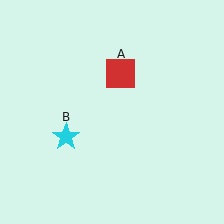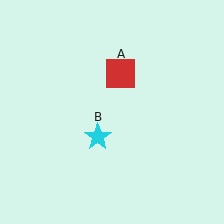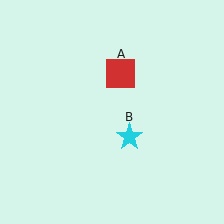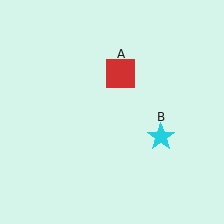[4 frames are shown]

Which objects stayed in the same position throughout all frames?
Red square (object A) remained stationary.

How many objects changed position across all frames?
1 object changed position: cyan star (object B).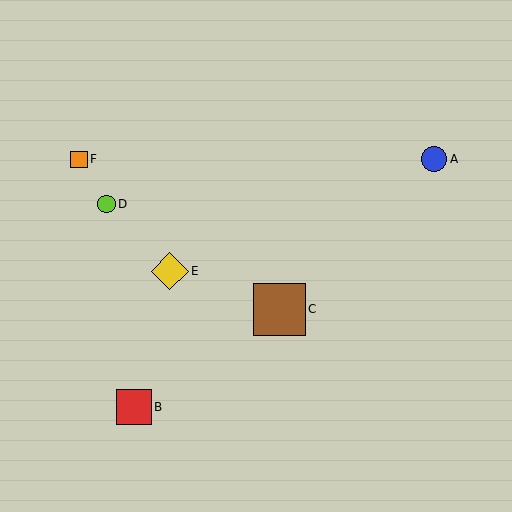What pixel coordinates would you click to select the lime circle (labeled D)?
Click at (107, 204) to select the lime circle D.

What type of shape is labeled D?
Shape D is a lime circle.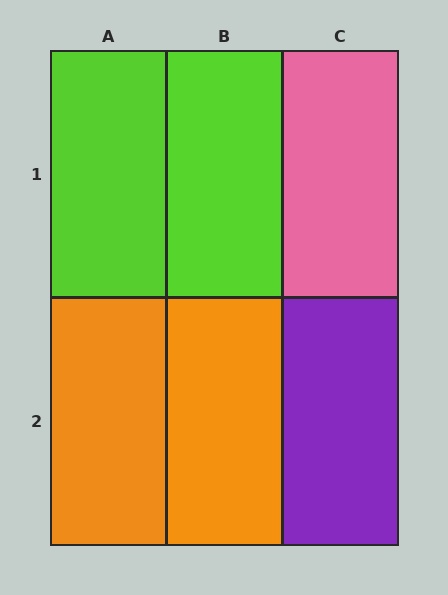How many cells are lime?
2 cells are lime.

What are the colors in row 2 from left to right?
Orange, orange, purple.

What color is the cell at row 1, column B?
Lime.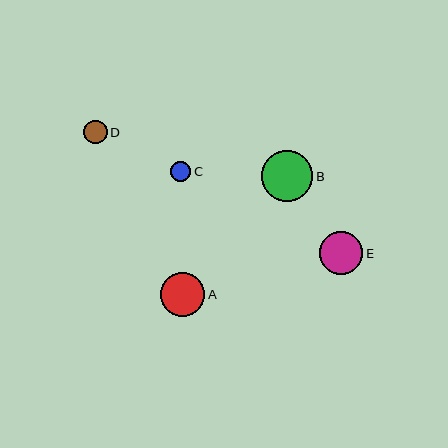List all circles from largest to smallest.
From largest to smallest: B, A, E, D, C.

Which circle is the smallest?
Circle C is the smallest with a size of approximately 20 pixels.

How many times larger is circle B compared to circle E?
Circle B is approximately 1.2 times the size of circle E.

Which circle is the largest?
Circle B is the largest with a size of approximately 51 pixels.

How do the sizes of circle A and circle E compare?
Circle A and circle E are approximately the same size.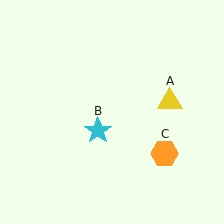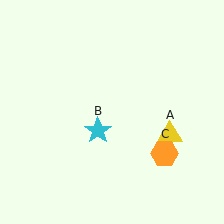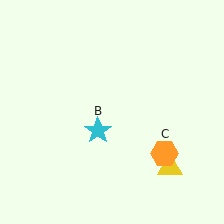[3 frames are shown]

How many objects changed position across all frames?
1 object changed position: yellow triangle (object A).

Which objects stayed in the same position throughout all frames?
Cyan star (object B) and orange hexagon (object C) remained stationary.